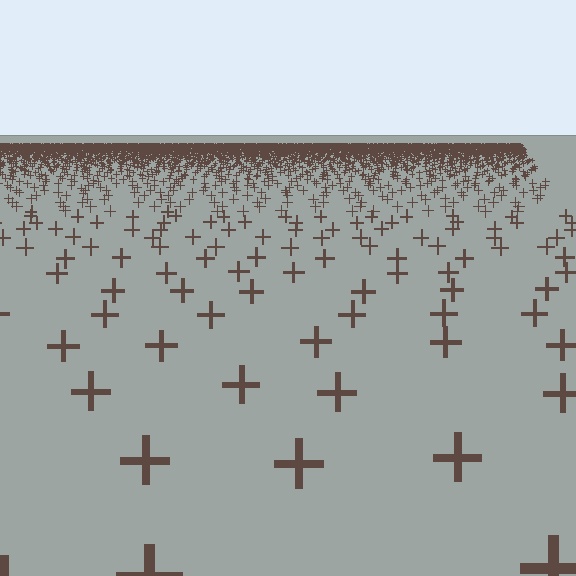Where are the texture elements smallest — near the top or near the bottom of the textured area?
Near the top.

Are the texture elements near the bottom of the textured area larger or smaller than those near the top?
Larger. Near the bottom, elements are closer to the viewer and appear at a bigger on-screen size.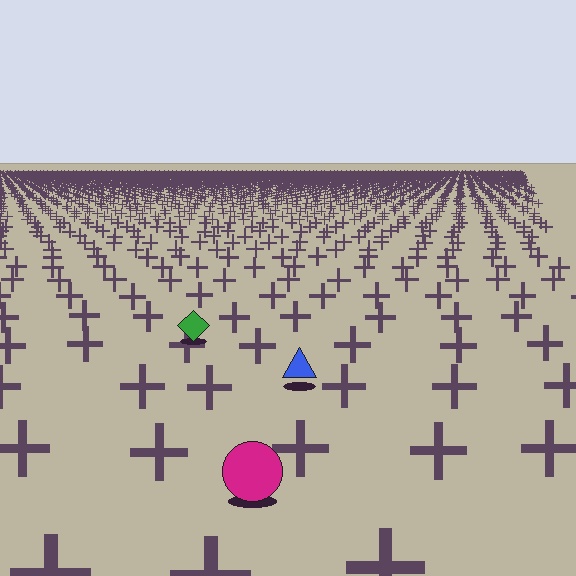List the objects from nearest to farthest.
From nearest to farthest: the magenta circle, the blue triangle, the green diamond.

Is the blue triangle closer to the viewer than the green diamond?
Yes. The blue triangle is closer — you can tell from the texture gradient: the ground texture is coarser near it.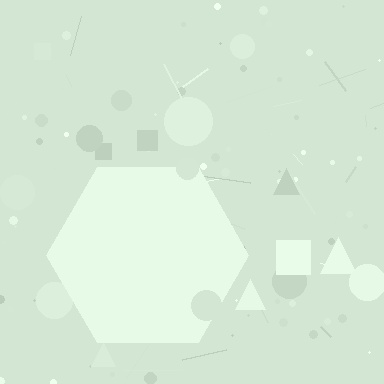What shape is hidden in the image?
A hexagon is hidden in the image.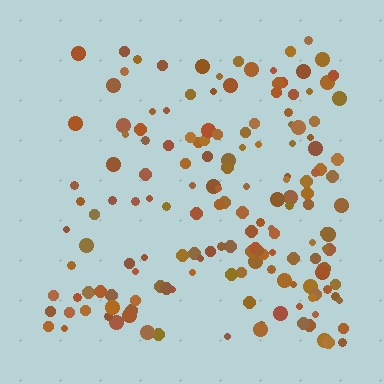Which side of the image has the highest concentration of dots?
The right.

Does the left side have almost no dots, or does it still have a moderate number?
Still a moderate number, just noticeably fewer than the right.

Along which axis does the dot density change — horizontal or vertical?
Horizontal.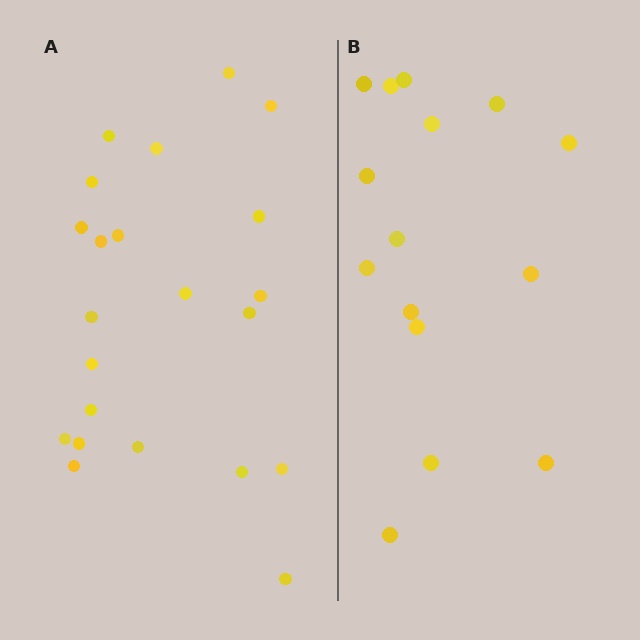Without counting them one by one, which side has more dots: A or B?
Region A (the left region) has more dots.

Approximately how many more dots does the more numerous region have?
Region A has roughly 8 or so more dots than region B.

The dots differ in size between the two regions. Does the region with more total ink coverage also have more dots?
No. Region B has more total ink coverage because its dots are larger, but region A actually contains more individual dots. Total area can be misleading — the number of items is what matters here.